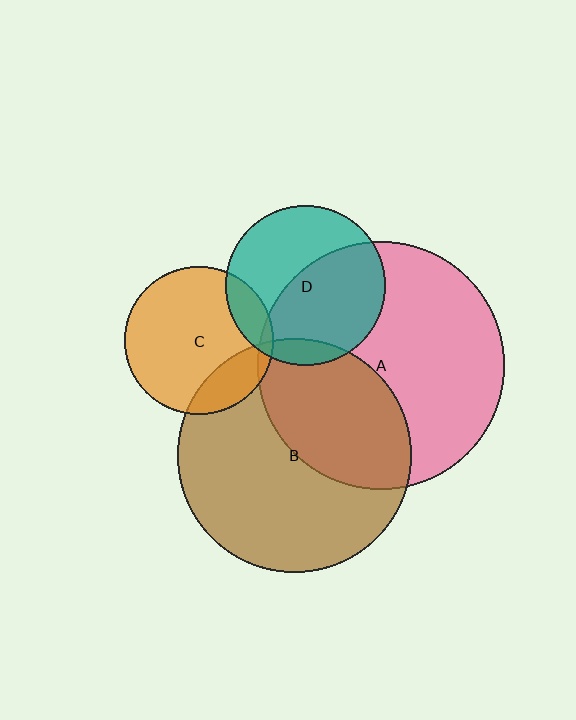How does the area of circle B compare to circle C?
Approximately 2.5 times.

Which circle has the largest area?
Circle A (pink).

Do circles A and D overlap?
Yes.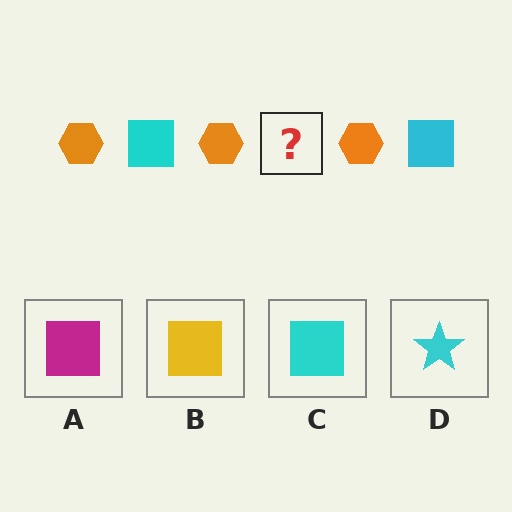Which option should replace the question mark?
Option C.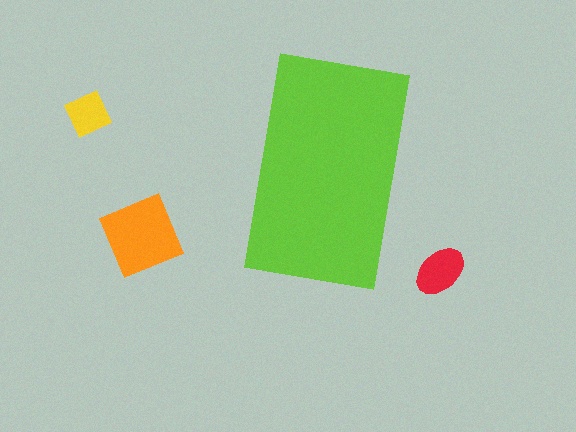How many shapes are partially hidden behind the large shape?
0 shapes are partially hidden.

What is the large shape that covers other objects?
A lime rectangle.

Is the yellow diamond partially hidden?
No, the yellow diamond is fully visible.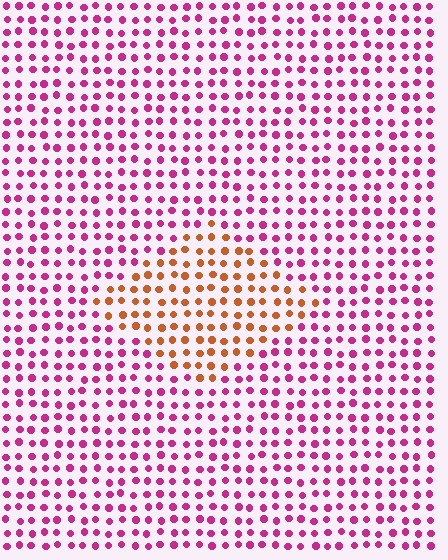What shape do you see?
I see a diamond.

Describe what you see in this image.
The image is filled with small magenta elements in a uniform arrangement. A diamond-shaped region is visible where the elements are tinted to a slightly different hue, forming a subtle color boundary.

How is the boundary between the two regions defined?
The boundary is defined purely by a slight shift in hue (about 59 degrees). Spacing, size, and orientation are identical on both sides.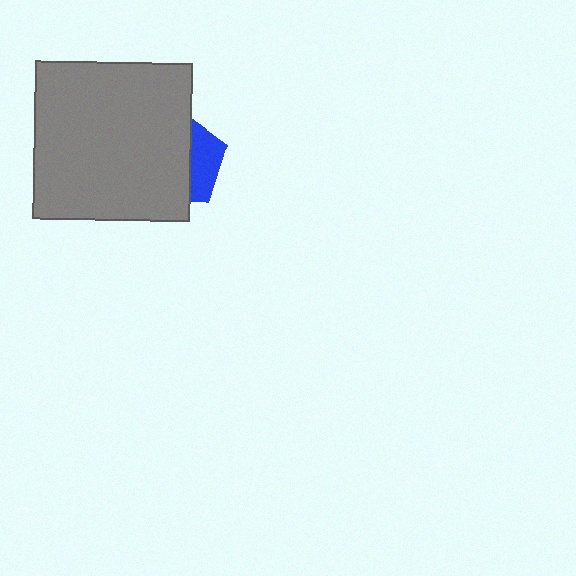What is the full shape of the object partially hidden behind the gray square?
The partially hidden object is a blue pentagon.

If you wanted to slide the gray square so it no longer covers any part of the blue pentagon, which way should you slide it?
Slide it left — that is the most direct way to separate the two shapes.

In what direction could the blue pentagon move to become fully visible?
The blue pentagon could move right. That would shift it out from behind the gray square entirely.